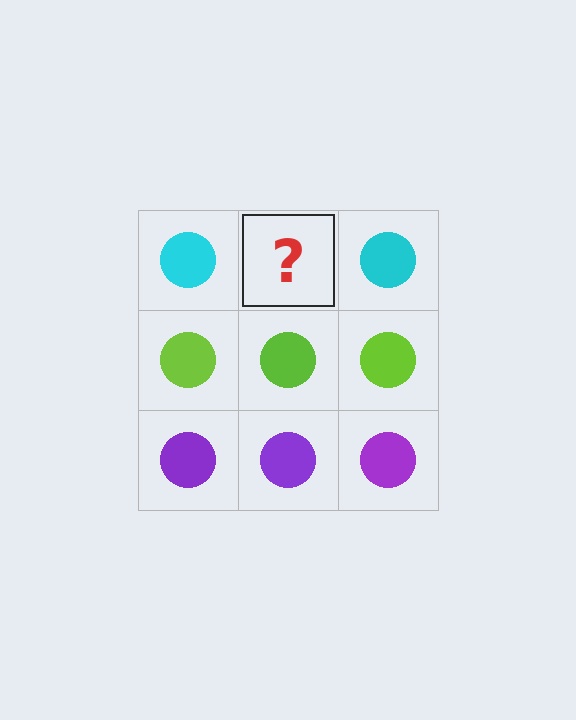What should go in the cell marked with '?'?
The missing cell should contain a cyan circle.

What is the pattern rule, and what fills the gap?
The rule is that each row has a consistent color. The gap should be filled with a cyan circle.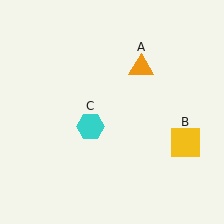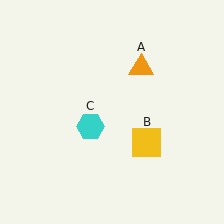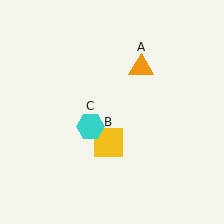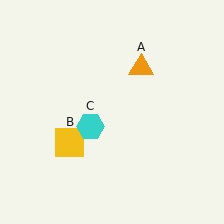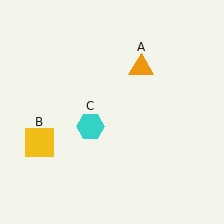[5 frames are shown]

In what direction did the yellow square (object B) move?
The yellow square (object B) moved left.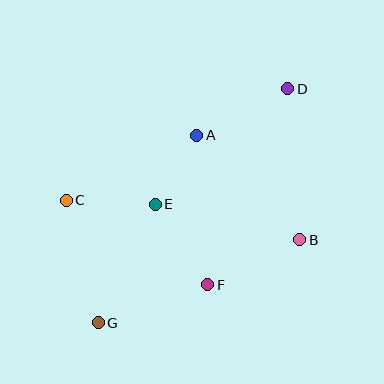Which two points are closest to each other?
Points A and E are closest to each other.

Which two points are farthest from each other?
Points D and G are farthest from each other.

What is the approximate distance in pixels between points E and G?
The distance between E and G is approximately 132 pixels.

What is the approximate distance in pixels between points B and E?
The distance between B and E is approximately 148 pixels.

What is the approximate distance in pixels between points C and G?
The distance between C and G is approximately 127 pixels.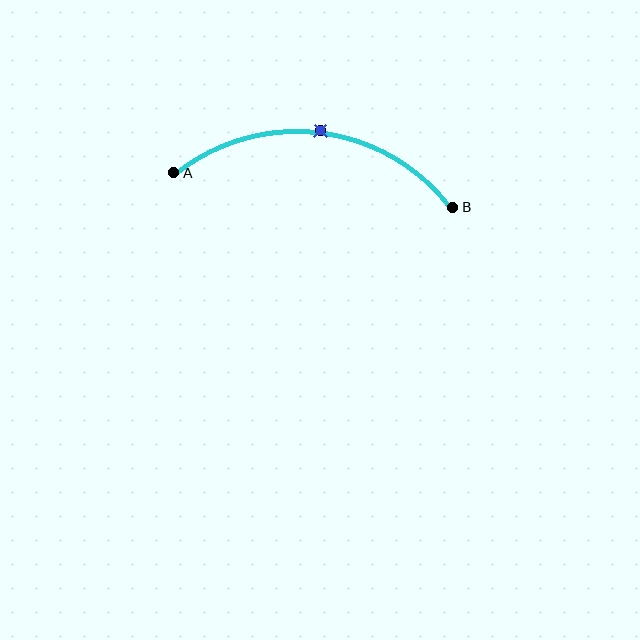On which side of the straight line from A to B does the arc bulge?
The arc bulges above the straight line connecting A and B.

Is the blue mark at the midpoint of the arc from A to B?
Yes. The blue mark lies on the arc at equal arc-length from both A and B — it is the arc midpoint.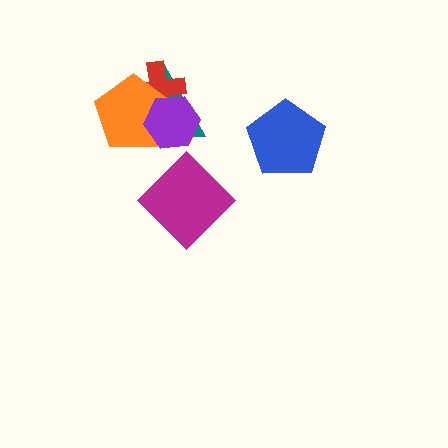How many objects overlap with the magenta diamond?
0 objects overlap with the magenta diamond.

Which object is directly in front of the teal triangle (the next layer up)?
The red cross is directly in front of the teal triangle.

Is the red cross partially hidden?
Yes, it is partially covered by another shape.